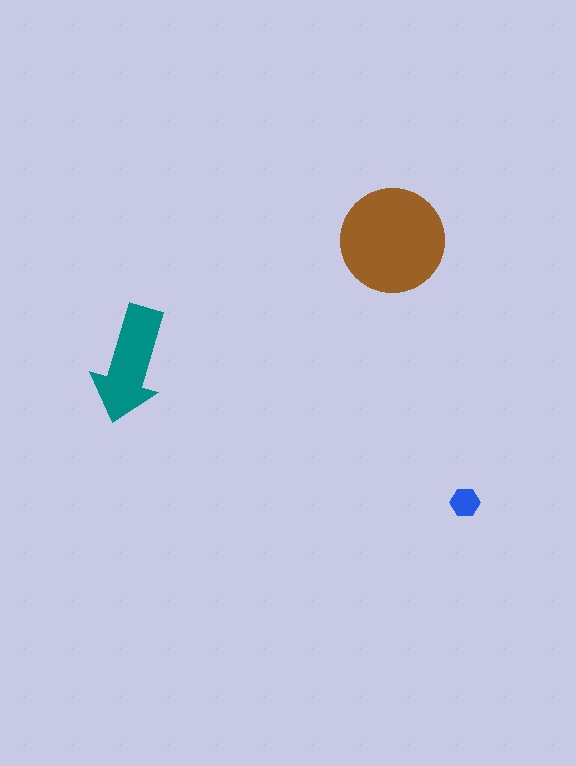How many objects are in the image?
There are 3 objects in the image.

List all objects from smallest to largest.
The blue hexagon, the teal arrow, the brown circle.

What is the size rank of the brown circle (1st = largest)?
1st.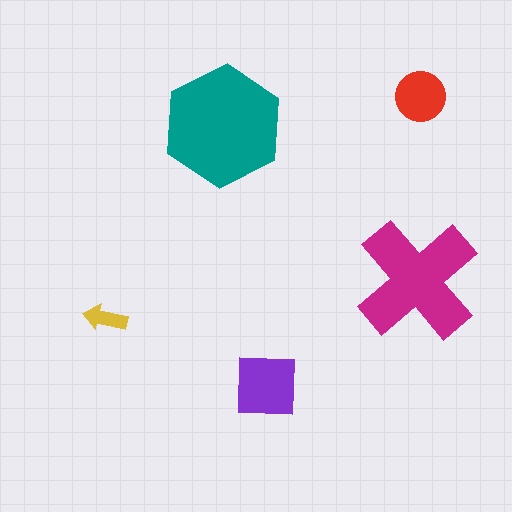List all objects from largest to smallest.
The teal hexagon, the magenta cross, the purple square, the red circle, the yellow arrow.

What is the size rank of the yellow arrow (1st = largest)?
5th.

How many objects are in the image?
There are 5 objects in the image.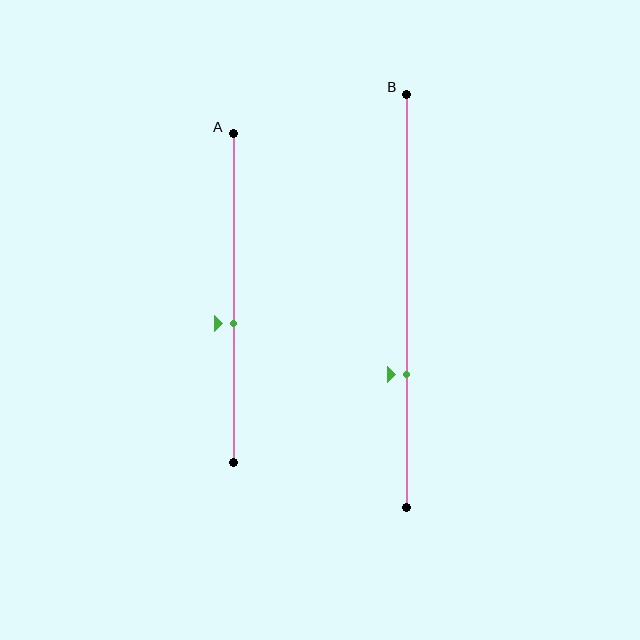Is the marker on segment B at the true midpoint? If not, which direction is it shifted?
No, the marker on segment B is shifted downward by about 18% of the segment length.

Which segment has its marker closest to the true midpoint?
Segment A has its marker closest to the true midpoint.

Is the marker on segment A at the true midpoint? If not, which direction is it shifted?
No, the marker on segment A is shifted downward by about 8% of the segment length.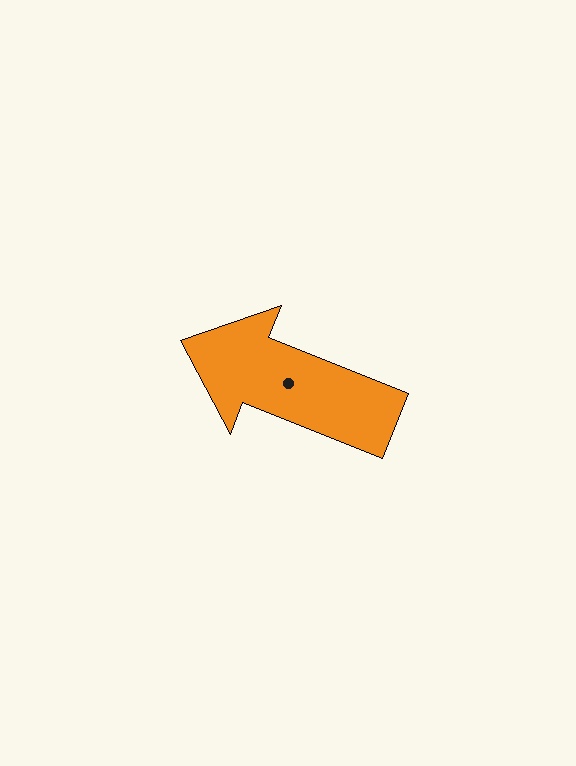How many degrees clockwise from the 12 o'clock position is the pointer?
Approximately 292 degrees.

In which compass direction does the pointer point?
West.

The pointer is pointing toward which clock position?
Roughly 10 o'clock.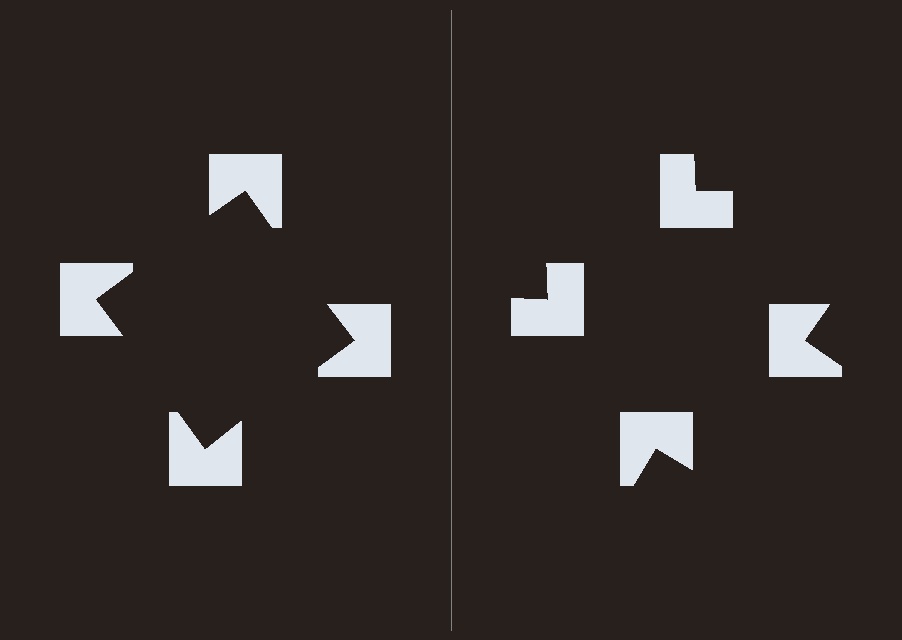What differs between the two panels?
The notched squares are positioned identically on both sides; only the wedge orientations differ. On the left they align to a square; on the right they are misaligned.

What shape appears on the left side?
An illusory square.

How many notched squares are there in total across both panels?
8 — 4 on each side.